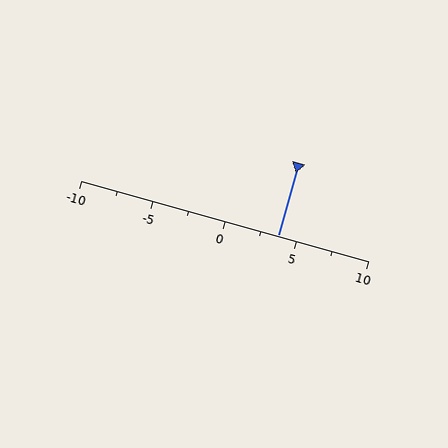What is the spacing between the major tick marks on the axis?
The major ticks are spaced 5 apart.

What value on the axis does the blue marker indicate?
The marker indicates approximately 3.8.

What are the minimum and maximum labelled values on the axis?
The axis runs from -10 to 10.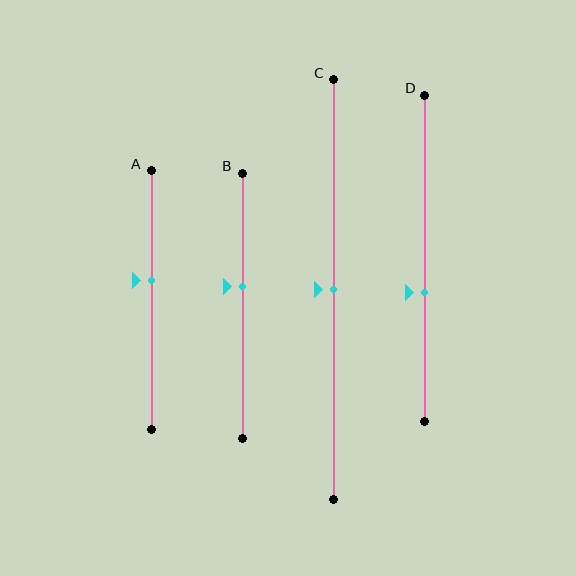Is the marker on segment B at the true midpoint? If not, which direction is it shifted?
No, the marker on segment B is shifted upward by about 7% of the segment length.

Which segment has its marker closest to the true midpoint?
Segment C has its marker closest to the true midpoint.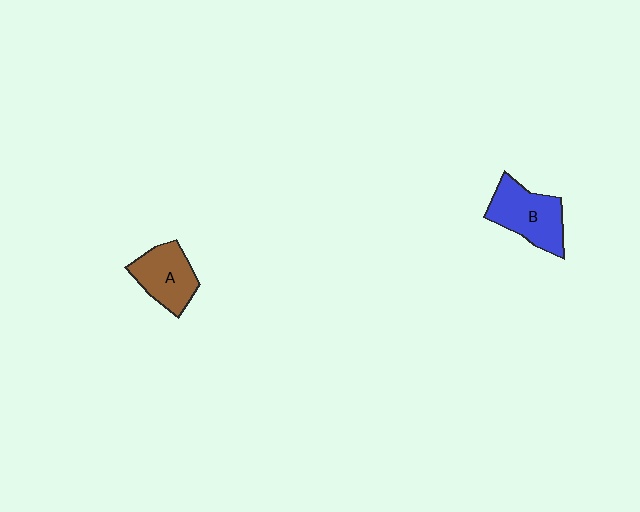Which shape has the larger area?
Shape B (blue).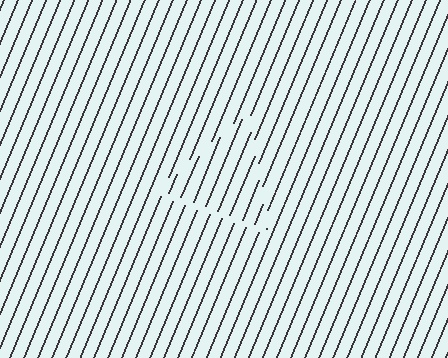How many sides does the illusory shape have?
3 sides — the line-ends trace a triangle.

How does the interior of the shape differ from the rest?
The interior of the shape contains the same grating, shifted by half a period — the contour is defined by the phase discontinuity where line-ends from the inner and outer gratings abut.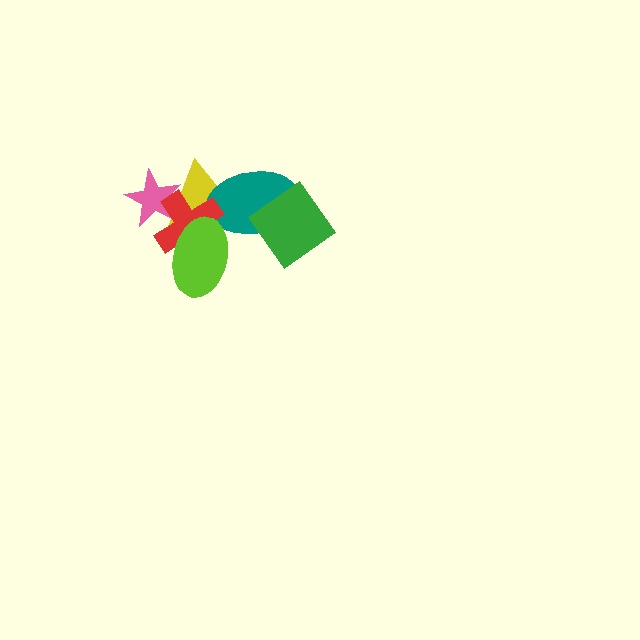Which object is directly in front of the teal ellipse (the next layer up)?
The red cross is directly in front of the teal ellipse.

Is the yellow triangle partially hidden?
Yes, it is partially covered by another shape.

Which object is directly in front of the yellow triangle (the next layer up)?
The teal ellipse is directly in front of the yellow triangle.